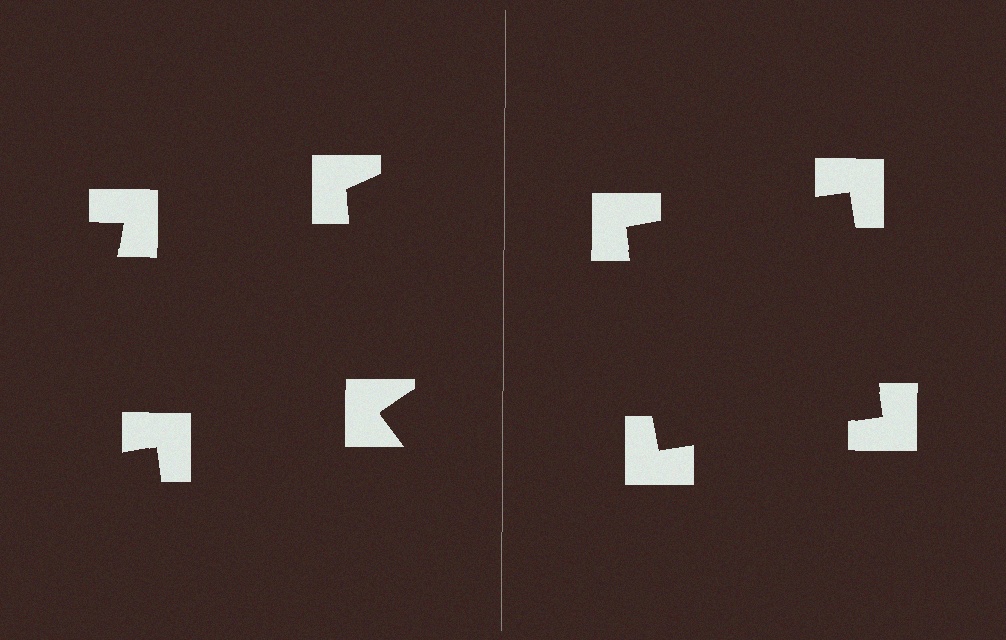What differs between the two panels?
The notched squares are positioned identically on both sides; only the wedge orientations differ. On the right they align to a square; on the left they are misaligned.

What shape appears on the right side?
An illusory square.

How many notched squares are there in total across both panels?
8 — 4 on each side.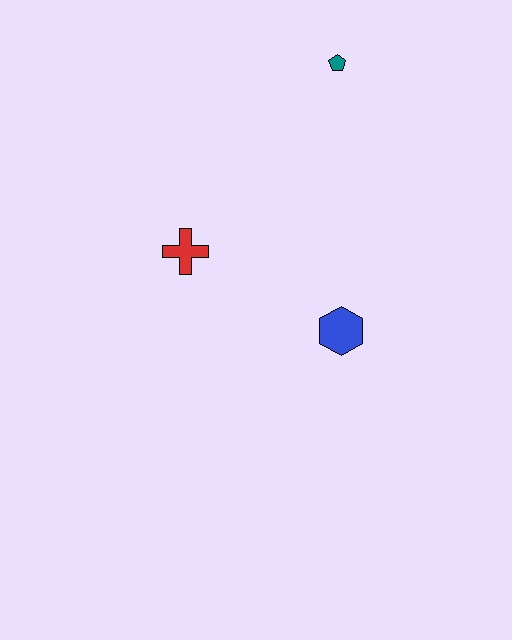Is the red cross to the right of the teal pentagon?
No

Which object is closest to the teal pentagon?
The red cross is closest to the teal pentagon.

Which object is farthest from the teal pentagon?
The blue hexagon is farthest from the teal pentagon.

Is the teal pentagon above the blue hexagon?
Yes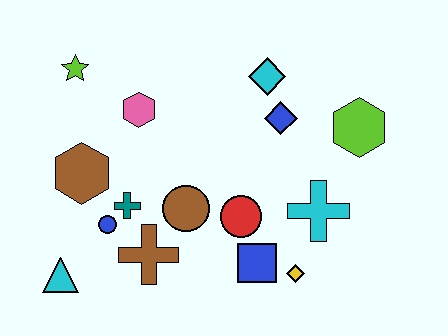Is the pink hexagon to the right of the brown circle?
No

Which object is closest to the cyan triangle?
The blue circle is closest to the cyan triangle.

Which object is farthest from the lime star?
The yellow diamond is farthest from the lime star.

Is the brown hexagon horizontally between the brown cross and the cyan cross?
No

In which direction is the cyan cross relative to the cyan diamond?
The cyan cross is below the cyan diamond.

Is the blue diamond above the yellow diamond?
Yes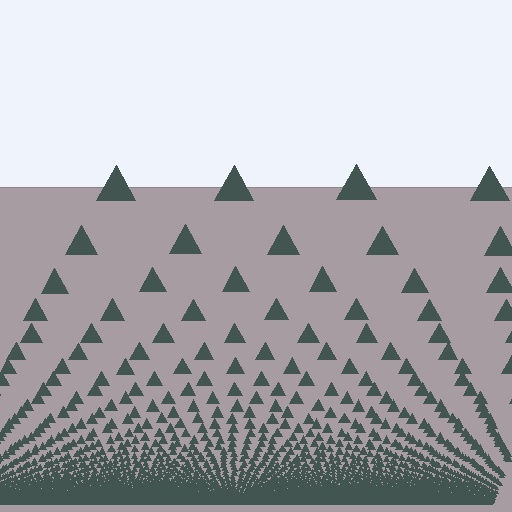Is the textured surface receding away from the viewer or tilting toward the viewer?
The surface appears to tilt toward the viewer. Texture elements get larger and sparser toward the top.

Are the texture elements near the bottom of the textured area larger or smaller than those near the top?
Smaller. The gradient is inverted — elements near the bottom are smaller and denser.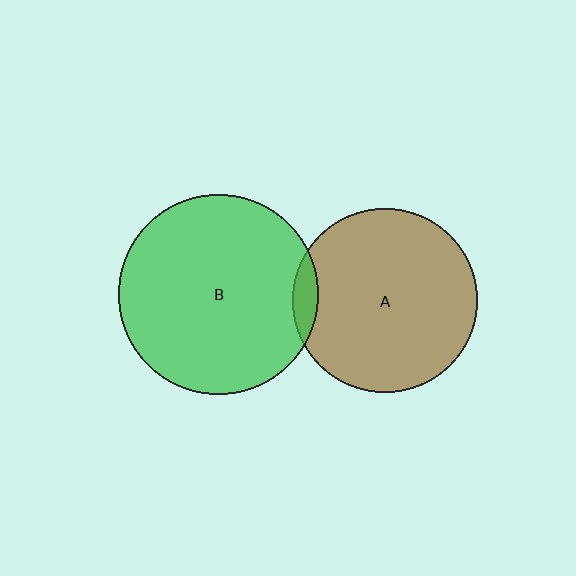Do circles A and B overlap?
Yes.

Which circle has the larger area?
Circle B (green).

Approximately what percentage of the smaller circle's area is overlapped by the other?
Approximately 5%.